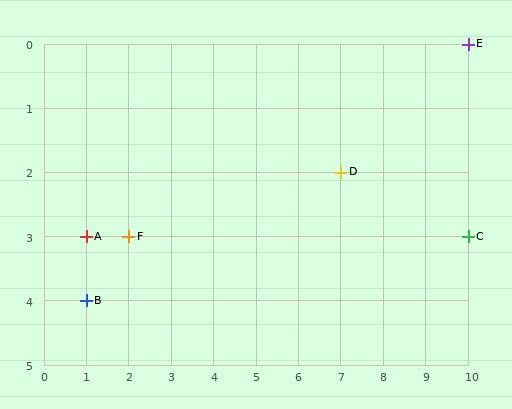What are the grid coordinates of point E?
Point E is at grid coordinates (10, 0).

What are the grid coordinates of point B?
Point B is at grid coordinates (1, 4).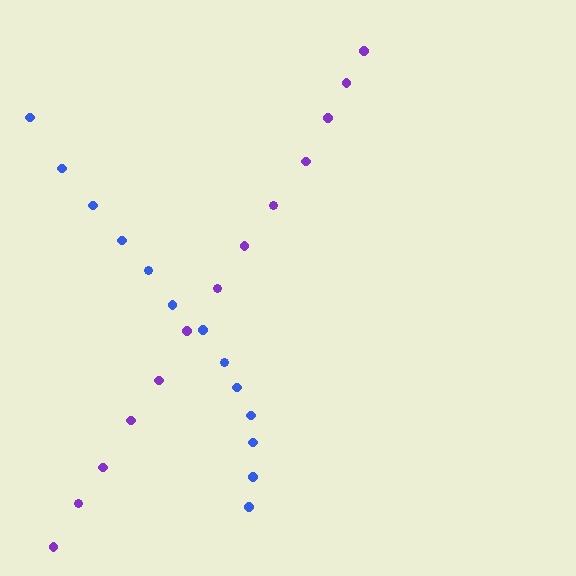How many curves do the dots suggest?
There are 2 distinct paths.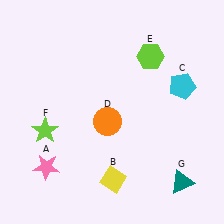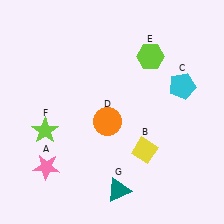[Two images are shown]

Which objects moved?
The objects that moved are: the yellow diamond (B), the teal triangle (G).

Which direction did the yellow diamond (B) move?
The yellow diamond (B) moved right.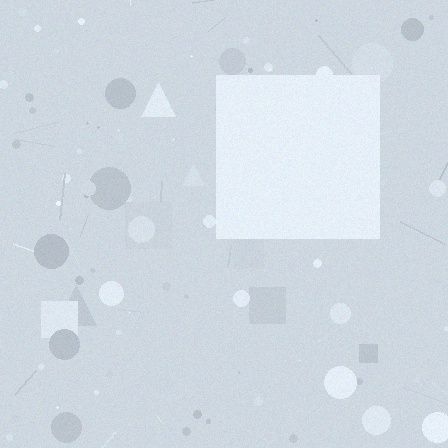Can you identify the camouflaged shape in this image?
The camouflaged shape is a square.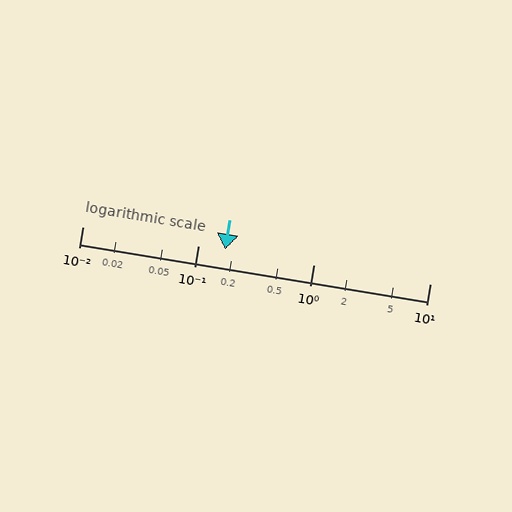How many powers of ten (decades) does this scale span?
The scale spans 3 decades, from 0.01 to 10.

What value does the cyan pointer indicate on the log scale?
The pointer indicates approximately 0.17.